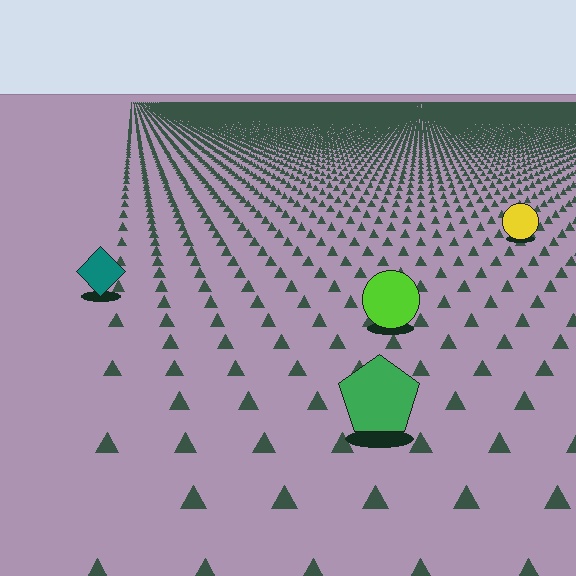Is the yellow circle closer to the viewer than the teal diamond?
No. The teal diamond is closer — you can tell from the texture gradient: the ground texture is coarser near it.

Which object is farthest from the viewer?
The yellow circle is farthest from the viewer. It appears smaller and the ground texture around it is denser.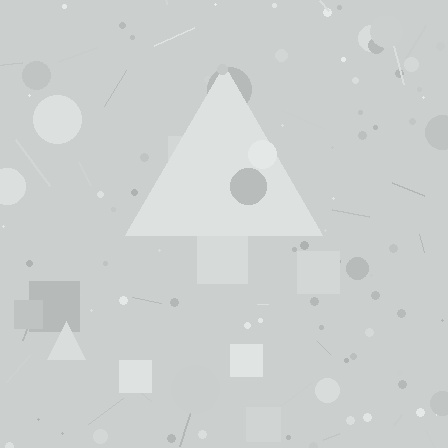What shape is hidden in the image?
A triangle is hidden in the image.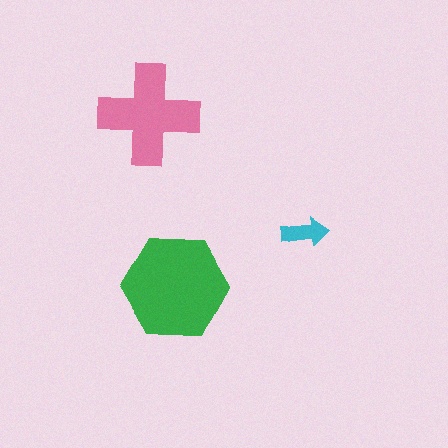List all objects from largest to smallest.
The green hexagon, the pink cross, the cyan arrow.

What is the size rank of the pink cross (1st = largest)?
2nd.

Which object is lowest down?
The green hexagon is bottommost.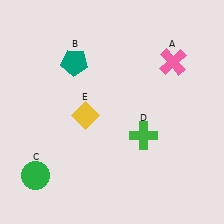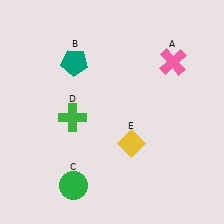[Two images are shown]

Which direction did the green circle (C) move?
The green circle (C) moved right.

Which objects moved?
The objects that moved are: the green circle (C), the green cross (D), the yellow diamond (E).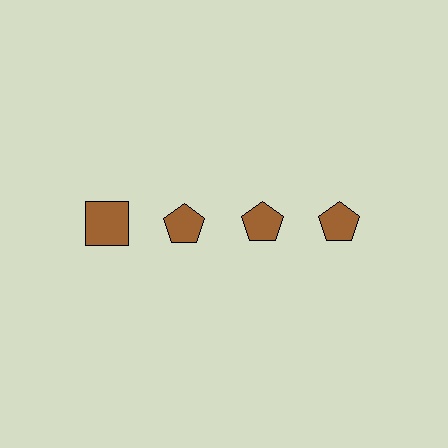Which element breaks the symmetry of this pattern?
The brown square in the top row, leftmost column breaks the symmetry. All other shapes are brown pentagons.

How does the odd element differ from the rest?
It has a different shape: square instead of pentagon.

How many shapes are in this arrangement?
There are 4 shapes arranged in a grid pattern.